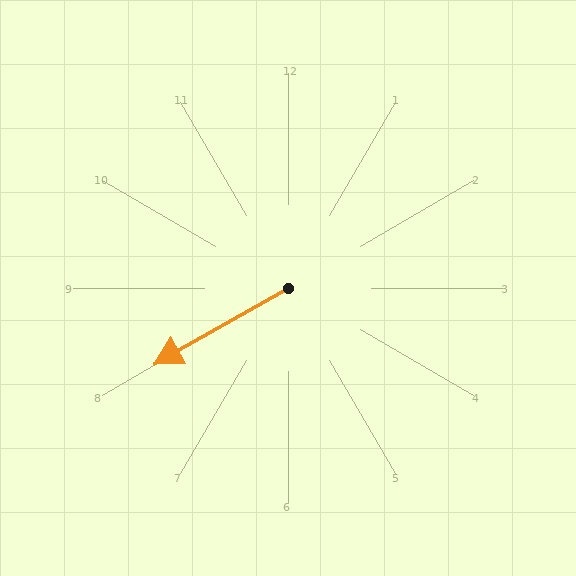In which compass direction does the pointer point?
Southwest.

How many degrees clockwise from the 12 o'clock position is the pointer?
Approximately 241 degrees.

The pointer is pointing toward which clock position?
Roughly 8 o'clock.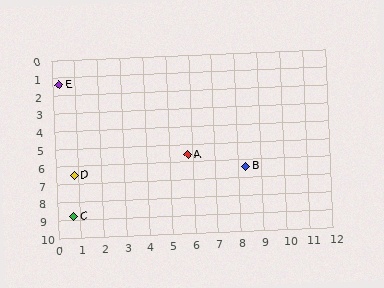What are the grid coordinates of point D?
Point D is at approximately (0.8, 6.5).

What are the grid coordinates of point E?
Point E is at approximately (0.3, 1.4).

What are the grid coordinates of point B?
Point B is at approximately (8.3, 6.4).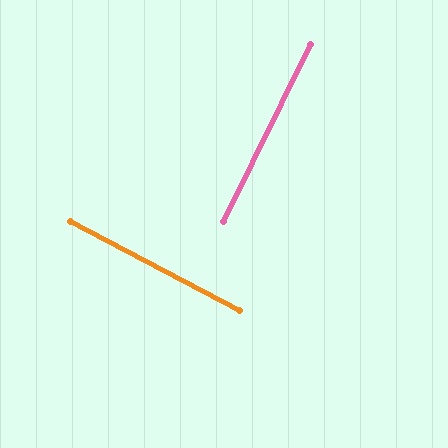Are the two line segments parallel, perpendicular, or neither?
Perpendicular — they meet at approximately 88°.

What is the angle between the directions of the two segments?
Approximately 88 degrees.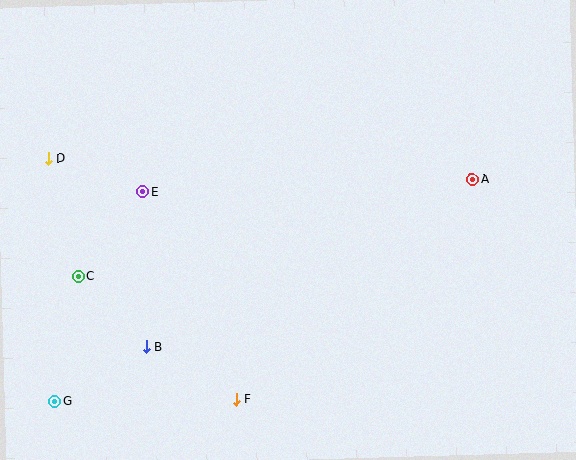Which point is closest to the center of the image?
Point E at (142, 192) is closest to the center.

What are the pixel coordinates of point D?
Point D is at (48, 159).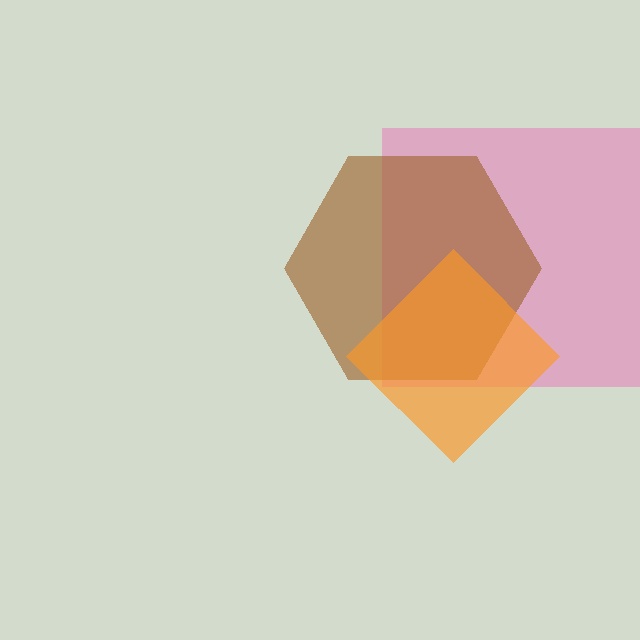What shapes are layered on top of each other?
The layered shapes are: a pink square, a brown hexagon, an orange diamond.